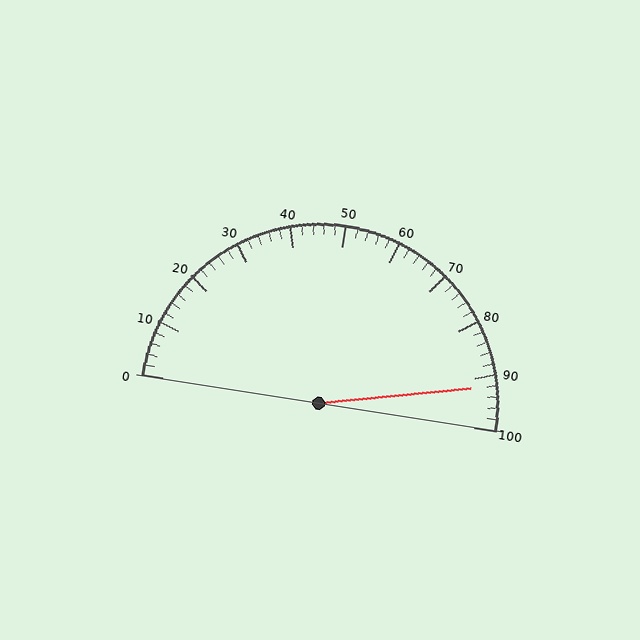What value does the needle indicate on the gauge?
The needle indicates approximately 92.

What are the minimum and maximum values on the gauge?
The gauge ranges from 0 to 100.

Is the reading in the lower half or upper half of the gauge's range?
The reading is in the upper half of the range (0 to 100).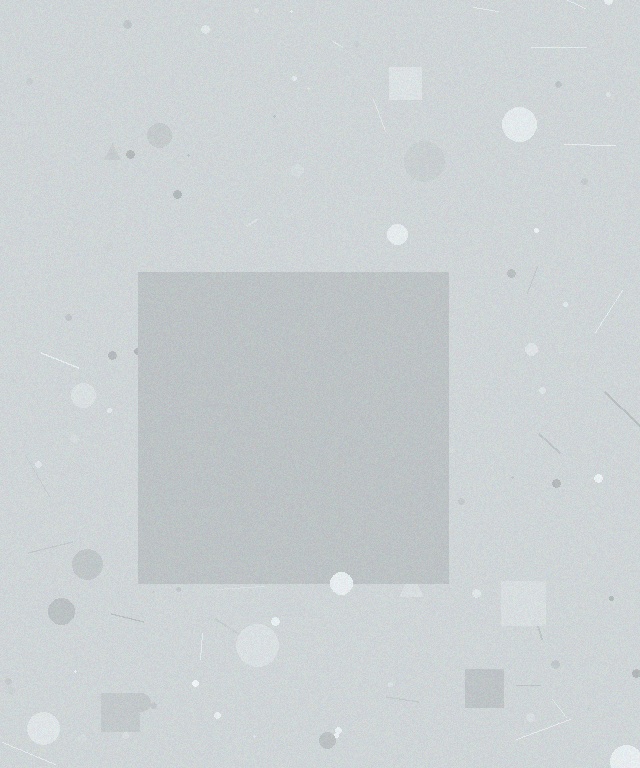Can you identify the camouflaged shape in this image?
The camouflaged shape is a square.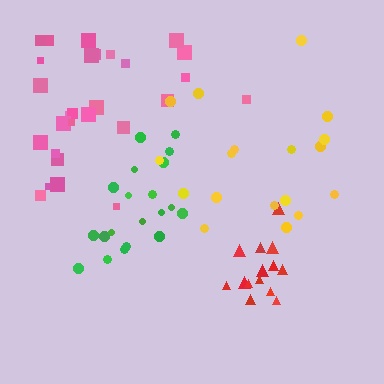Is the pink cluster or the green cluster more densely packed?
Green.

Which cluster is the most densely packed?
Red.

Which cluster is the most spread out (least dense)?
Yellow.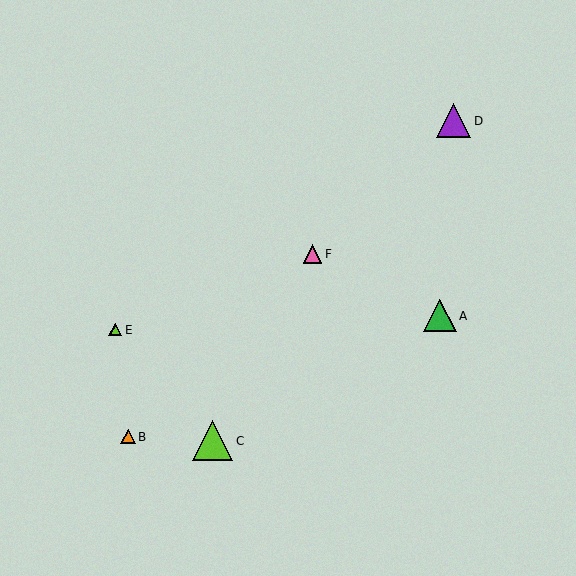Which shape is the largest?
The lime triangle (labeled C) is the largest.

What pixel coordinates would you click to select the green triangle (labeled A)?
Click at (440, 316) to select the green triangle A.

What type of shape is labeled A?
Shape A is a green triangle.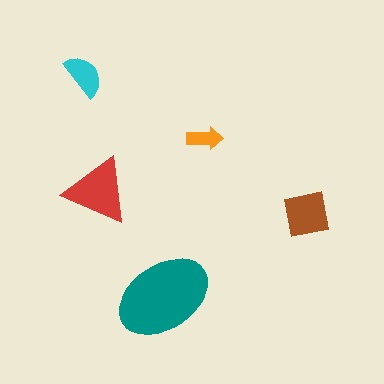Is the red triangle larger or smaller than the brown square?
Larger.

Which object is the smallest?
The orange arrow.